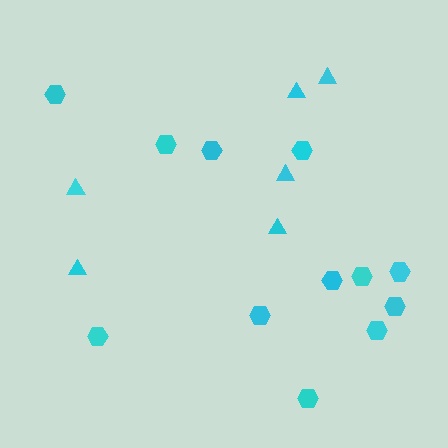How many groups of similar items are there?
There are 2 groups: one group of hexagons (12) and one group of triangles (6).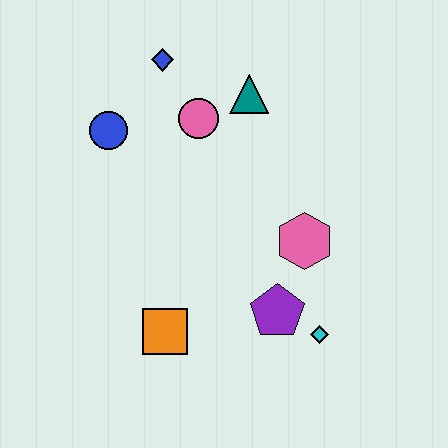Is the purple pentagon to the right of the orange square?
Yes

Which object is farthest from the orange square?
The blue diamond is farthest from the orange square.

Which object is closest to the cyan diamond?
The purple pentagon is closest to the cyan diamond.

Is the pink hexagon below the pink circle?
Yes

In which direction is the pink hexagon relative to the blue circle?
The pink hexagon is to the right of the blue circle.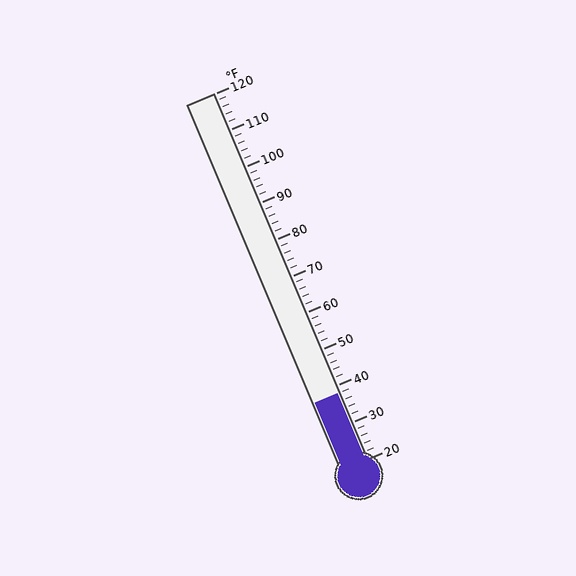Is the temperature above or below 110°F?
The temperature is below 110°F.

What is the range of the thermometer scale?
The thermometer scale ranges from 20°F to 120°F.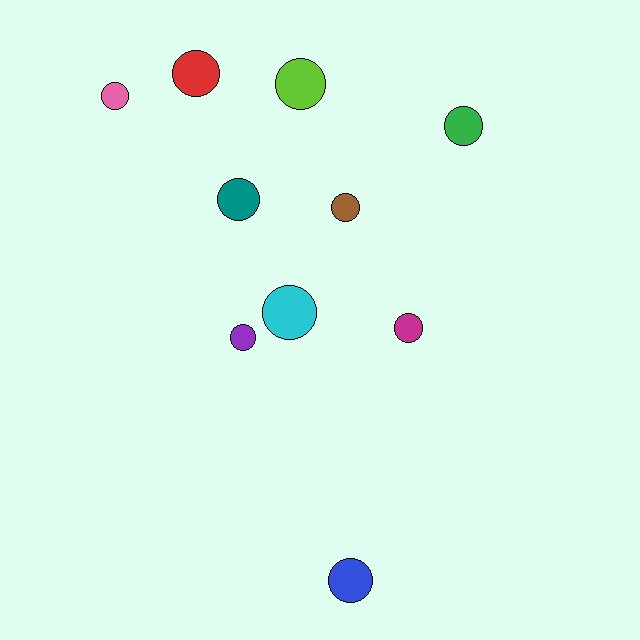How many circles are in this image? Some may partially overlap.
There are 10 circles.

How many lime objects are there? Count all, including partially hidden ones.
There is 1 lime object.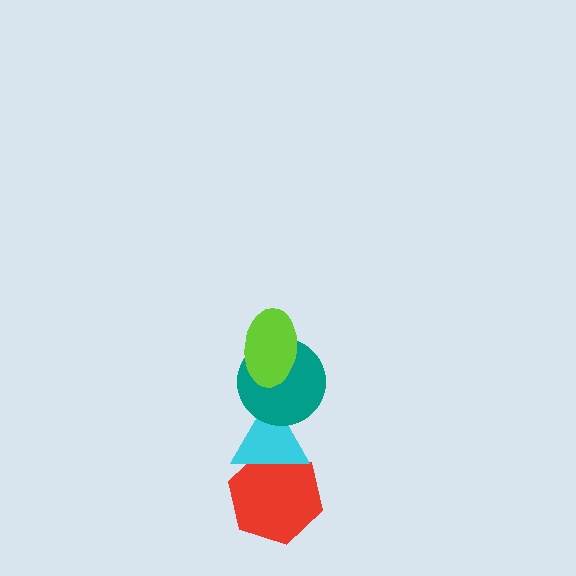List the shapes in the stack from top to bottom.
From top to bottom: the lime ellipse, the teal circle, the cyan triangle, the red hexagon.